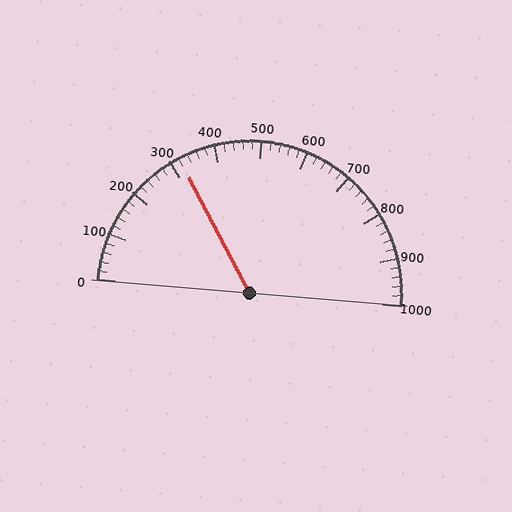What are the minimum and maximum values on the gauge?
The gauge ranges from 0 to 1000.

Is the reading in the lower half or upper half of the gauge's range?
The reading is in the lower half of the range (0 to 1000).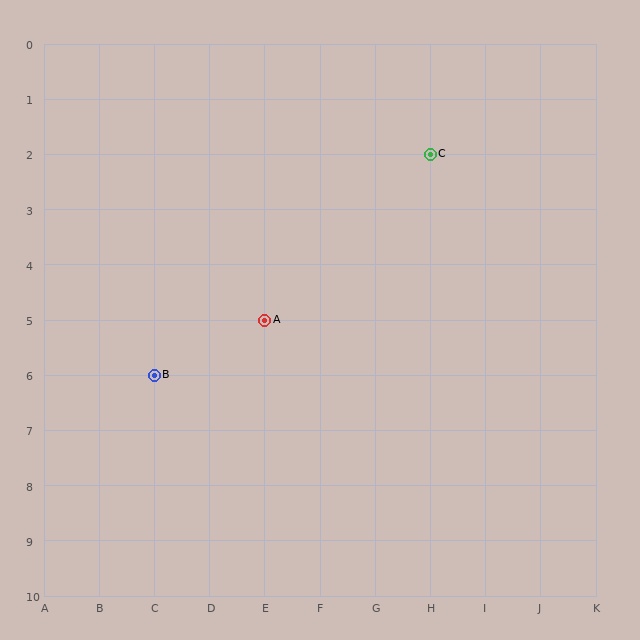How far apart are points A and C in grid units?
Points A and C are 3 columns and 3 rows apart (about 4.2 grid units diagonally).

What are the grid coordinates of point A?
Point A is at grid coordinates (E, 5).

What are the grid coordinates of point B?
Point B is at grid coordinates (C, 6).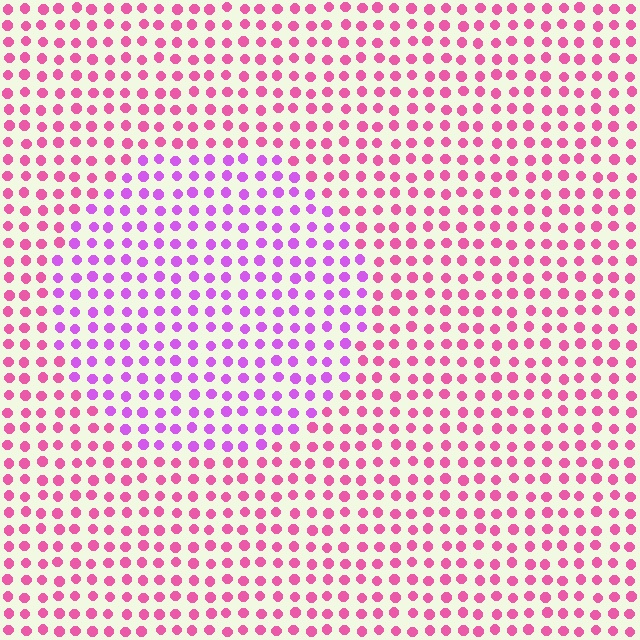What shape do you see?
I see a circle.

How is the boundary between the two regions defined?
The boundary is defined purely by a slight shift in hue (about 37 degrees). Spacing, size, and orientation are identical on both sides.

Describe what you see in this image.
The image is filled with small pink elements in a uniform arrangement. A circle-shaped region is visible where the elements are tinted to a slightly different hue, forming a subtle color boundary.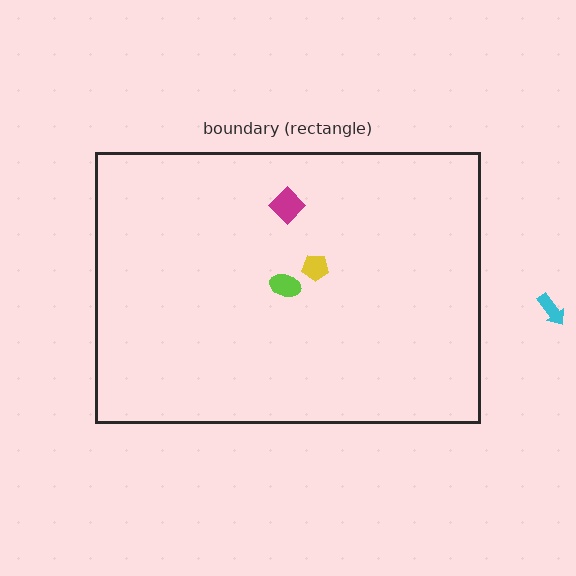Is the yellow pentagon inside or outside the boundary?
Inside.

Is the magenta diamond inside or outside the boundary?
Inside.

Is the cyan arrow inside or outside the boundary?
Outside.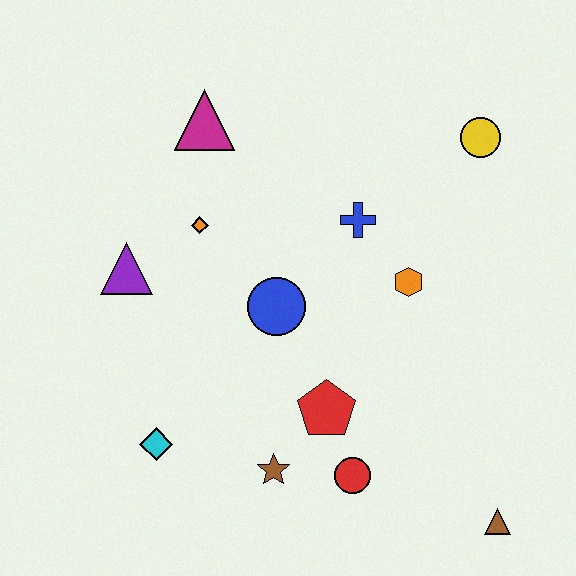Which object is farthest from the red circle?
The magenta triangle is farthest from the red circle.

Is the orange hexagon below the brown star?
No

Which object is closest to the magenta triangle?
The orange diamond is closest to the magenta triangle.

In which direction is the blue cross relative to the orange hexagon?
The blue cross is above the orange hexagon.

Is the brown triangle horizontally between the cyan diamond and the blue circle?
No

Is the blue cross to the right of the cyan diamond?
Yes